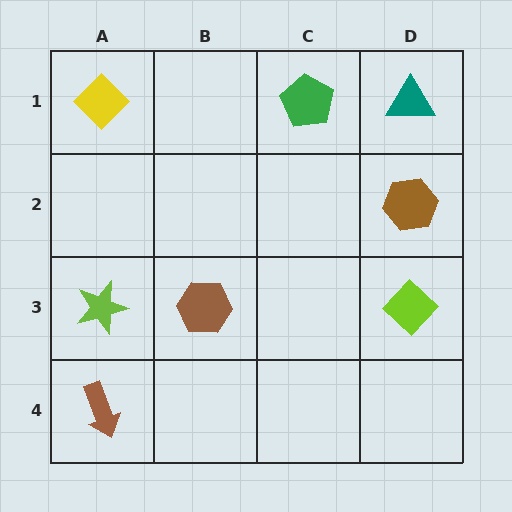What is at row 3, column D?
A lime diamond.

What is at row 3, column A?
A lime star.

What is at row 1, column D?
A teal triangle.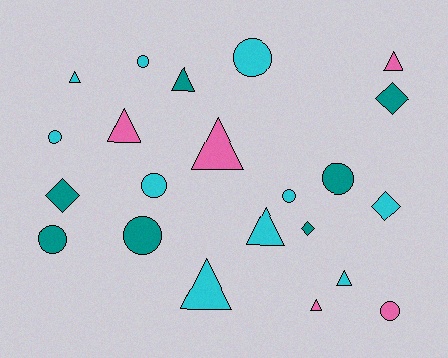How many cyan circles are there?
There are 5 cyan circles.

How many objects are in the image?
There are 22 objects.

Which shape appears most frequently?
Circle, with 9 objects.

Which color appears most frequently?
Cyan, with 10 objects.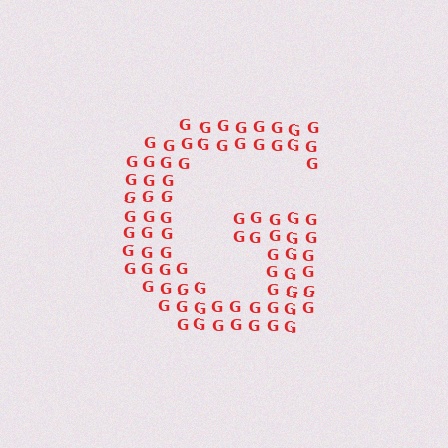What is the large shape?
The large shape is the letter G.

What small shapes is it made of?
It is made of small letter G's.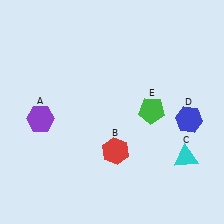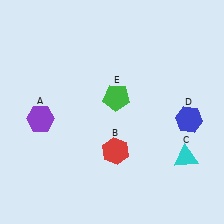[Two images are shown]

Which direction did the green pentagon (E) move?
The green pentagon (E) moved left.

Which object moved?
The green pentagon (E) moved left.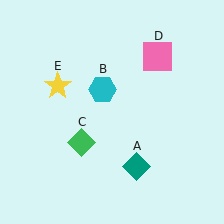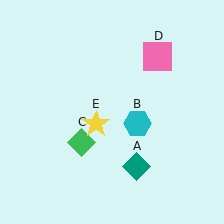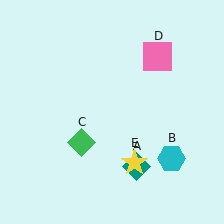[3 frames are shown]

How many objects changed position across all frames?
2 objects changed position: cyan hexagon (object B), yellow star (object E).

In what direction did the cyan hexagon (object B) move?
The cyan hexagon (object B) moved down and to the right.